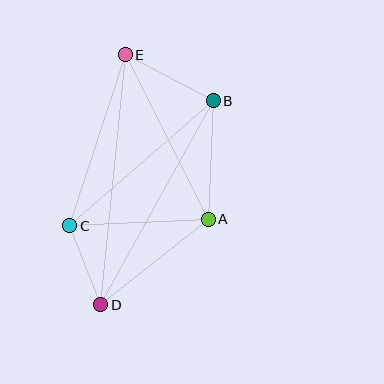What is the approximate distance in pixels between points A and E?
The distance between A and E is approximately 184 pixels.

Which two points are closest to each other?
Points C and D are closest to each other.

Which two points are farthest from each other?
Points D and E are farthest from each other.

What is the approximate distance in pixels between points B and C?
The distance between B and C is approximately 190 pixels.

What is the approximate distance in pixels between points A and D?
The distance between A and D is approximately 137 pixels.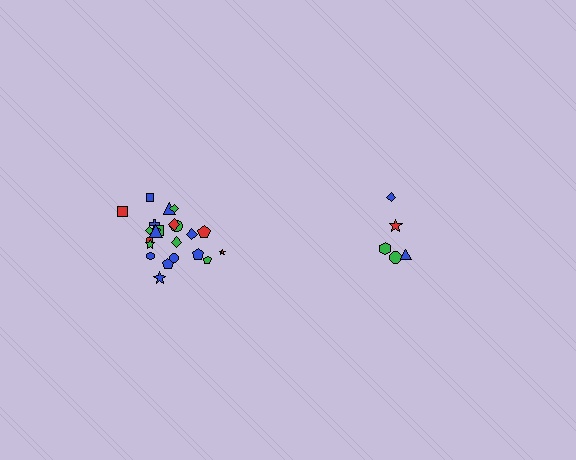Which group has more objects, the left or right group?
The left group.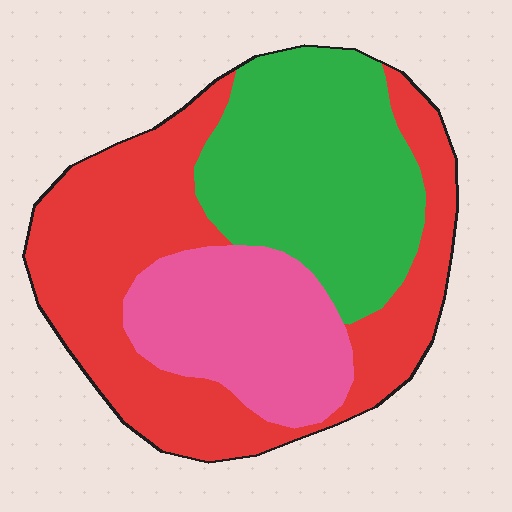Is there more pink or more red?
Red.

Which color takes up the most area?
Red, at roughly 45%.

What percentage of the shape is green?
Green takes up between a sixth and a third of the shape.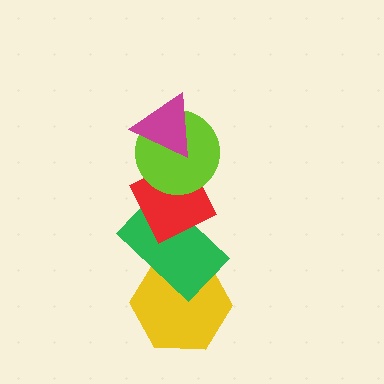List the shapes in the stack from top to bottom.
From top to bottom: the magenta triangle, the lime circle, the red diamond, the green rectangle, the yellow hexagon.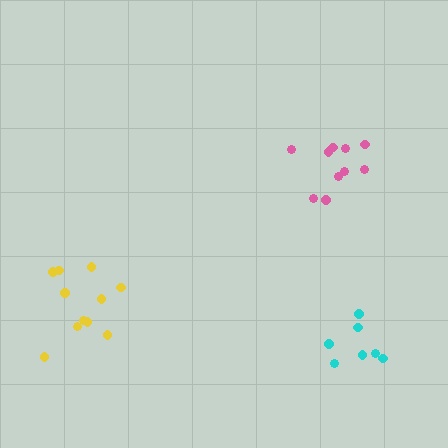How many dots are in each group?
Group 1: 10 dots, Group 2: 11 dots, Group 3: 7 dots (28 total).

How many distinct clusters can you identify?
There are 3 distinct clusters.